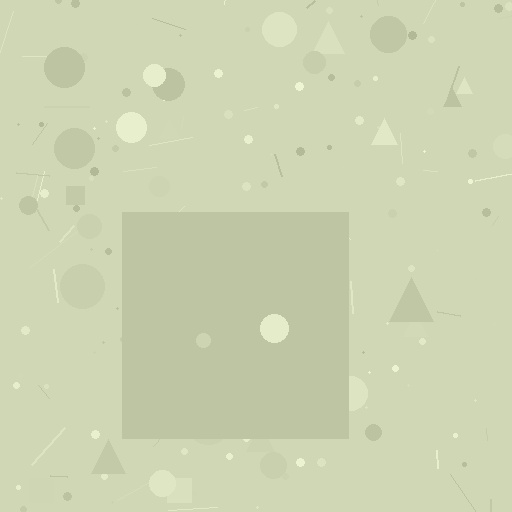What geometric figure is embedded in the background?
A square is embedded in the background.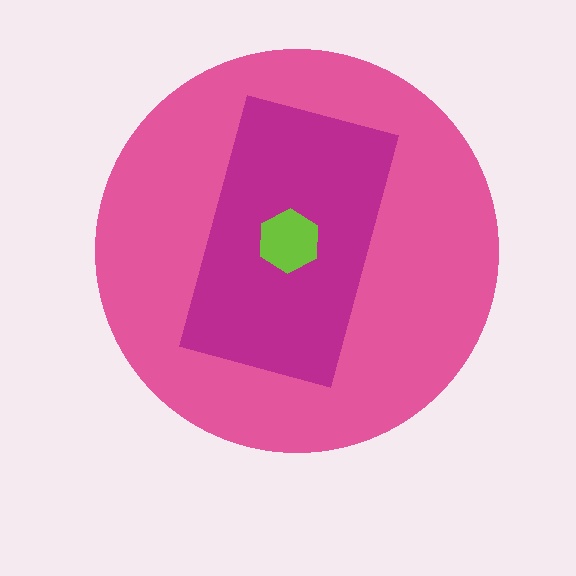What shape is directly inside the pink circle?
The magenta rectangle.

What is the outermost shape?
The pink circle.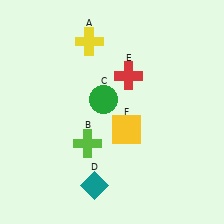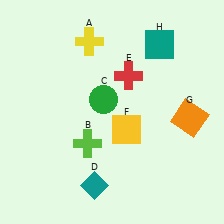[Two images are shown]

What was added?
An orange square (G), a teal square (H) were added in Image 2.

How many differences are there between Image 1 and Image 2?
There are 2 differences between the two images.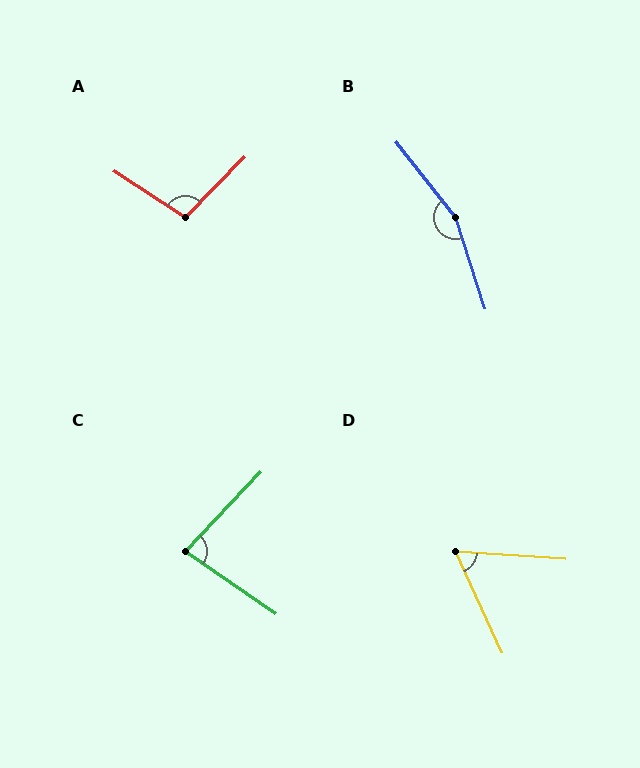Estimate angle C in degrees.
Approximately 81 degrees.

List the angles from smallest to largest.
D (61°), C (81°), A (102°), B (159°).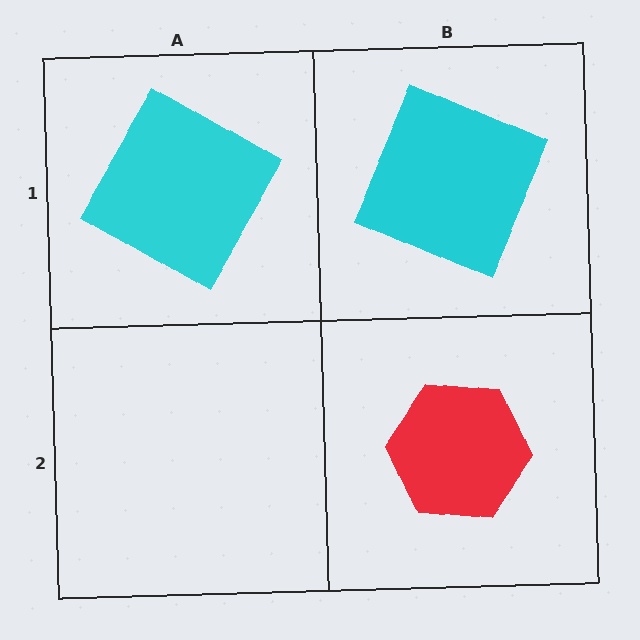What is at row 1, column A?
A cyan diamond.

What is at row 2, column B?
A red hexagon.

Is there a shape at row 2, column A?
No, that cell is empty.